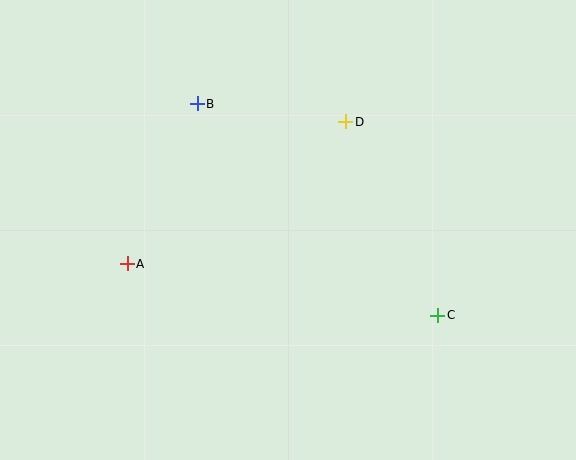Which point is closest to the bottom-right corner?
Point C is closest to the bottom-right corner.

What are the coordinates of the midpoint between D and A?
The midpoint between D and A is at (237, 193).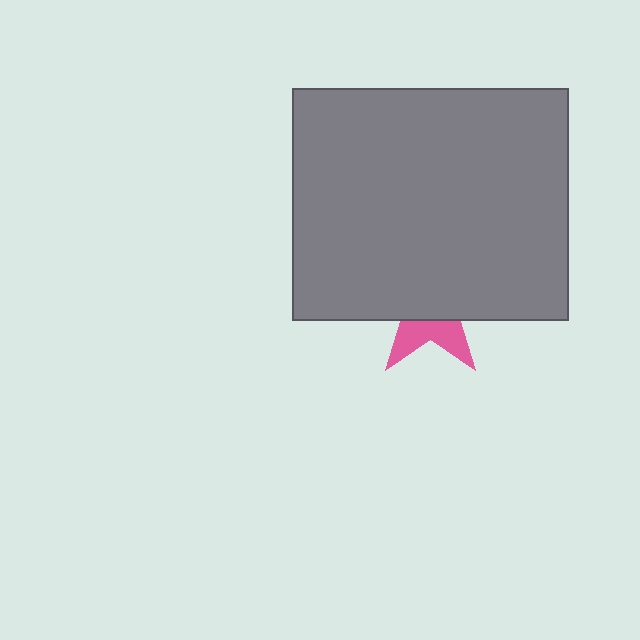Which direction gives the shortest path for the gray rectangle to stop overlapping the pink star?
Moving up gives the shortest separation.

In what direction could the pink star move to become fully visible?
The pink star could move down. That would shift it out from behind the gray rectangle entirely.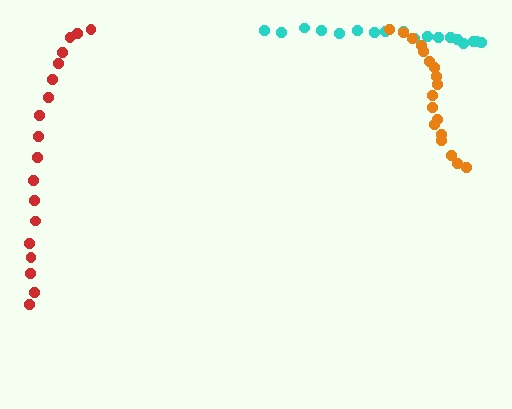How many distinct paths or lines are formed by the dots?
There are 3 distinct paths.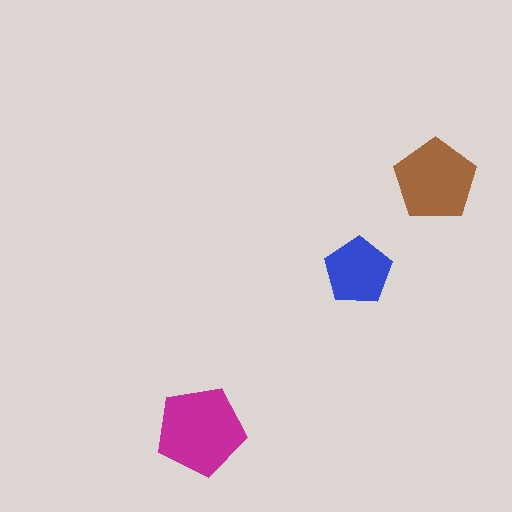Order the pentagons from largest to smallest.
the magenta one, the brown one, the blue one.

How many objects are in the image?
There are 3 objects in the image.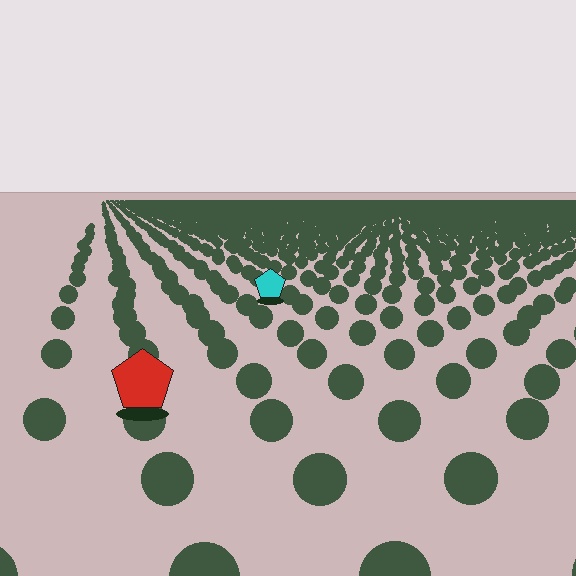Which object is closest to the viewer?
The red pentagon is closest. The texture marks near it are larger and more spread out.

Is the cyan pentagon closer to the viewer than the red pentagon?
No. The red pentagon is closer — you can tell from the texture gradient: the ground texture is coarser near it.